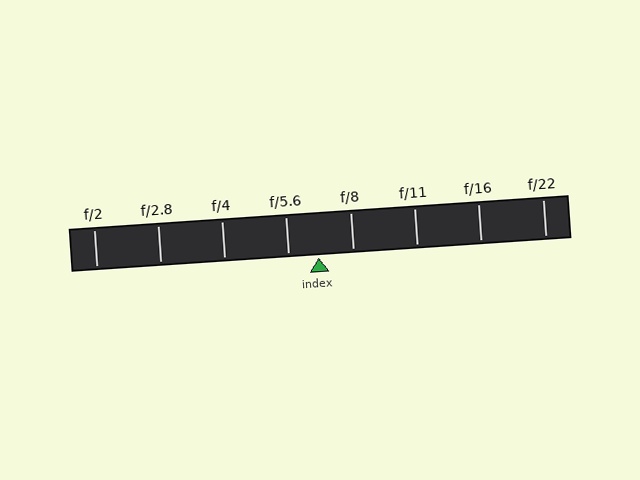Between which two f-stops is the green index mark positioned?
The index mark is between f/5.6 and f/8.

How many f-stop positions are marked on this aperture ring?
There are 8 f-stop positions marked.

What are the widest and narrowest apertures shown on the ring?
The widest aperture shown is f/2 and the narrowest is f/22.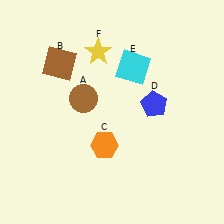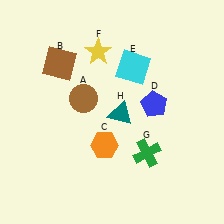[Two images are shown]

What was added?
A green cross (G), a teal triangle (H) were added in Image 2.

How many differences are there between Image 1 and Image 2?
There are 2 differences between the two images.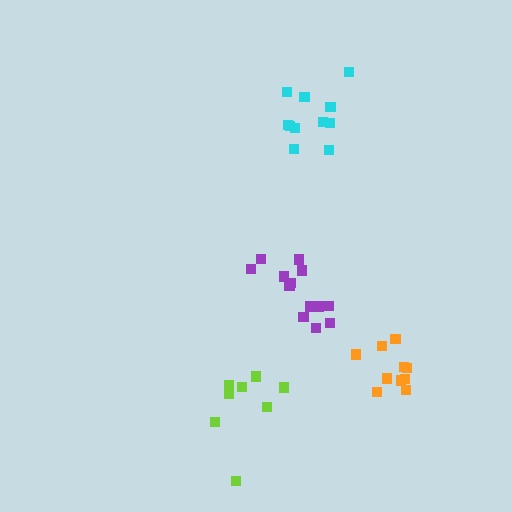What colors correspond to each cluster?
The clusters are colored: lime, purple, cyan, orange.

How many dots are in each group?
Group 1: 8 dots, Group 2: 13 dots, Group 3: 11 dots, Group 4: 10 dots (42 total).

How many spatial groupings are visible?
There are 4 spatial groupings.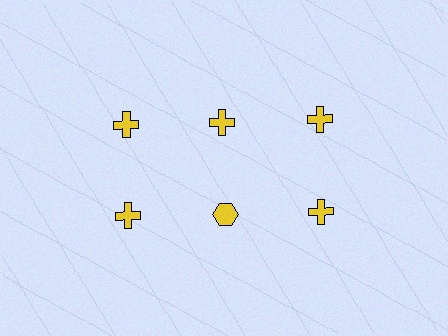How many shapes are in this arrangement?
There are 6 shapes arranged in a grid pattern.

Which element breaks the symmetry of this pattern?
The yellow hexagon in the second row, second from left column breaks the symmetry. All other shapes are yellow crosses.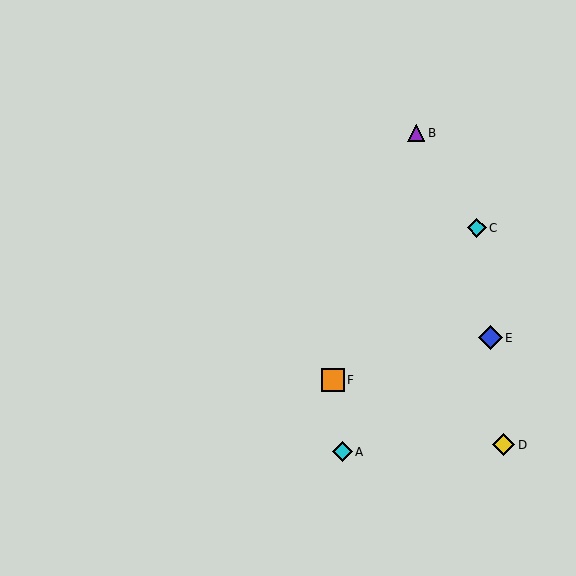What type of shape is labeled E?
Shape E is a blue diamond.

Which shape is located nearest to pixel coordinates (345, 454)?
The cyan diamond (labeled A) at (342, 452) is nearest to that location.